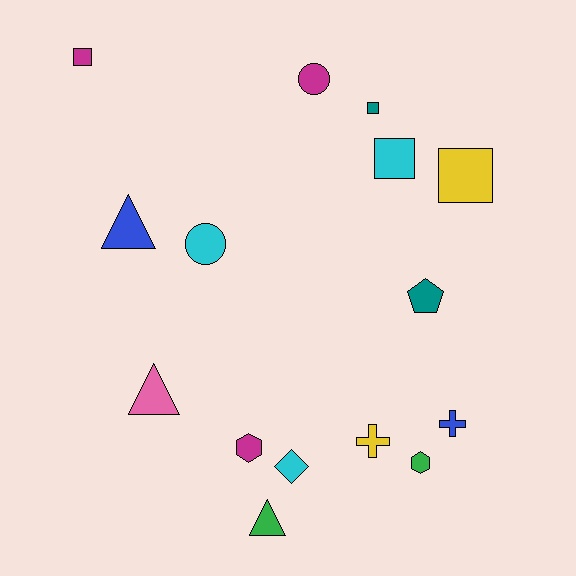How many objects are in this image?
There are 15 objects.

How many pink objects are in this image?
There is 1 pink object.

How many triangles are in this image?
There are 3 triangles.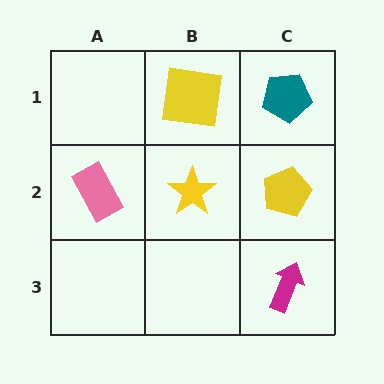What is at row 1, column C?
A teal pentagon.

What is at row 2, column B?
A yellow star.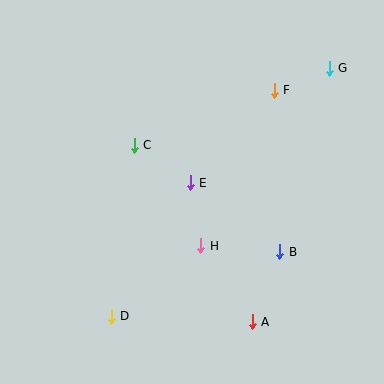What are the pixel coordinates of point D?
Point D is at (111, 316).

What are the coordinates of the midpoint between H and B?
The midpoint between H and B is at (240, 249).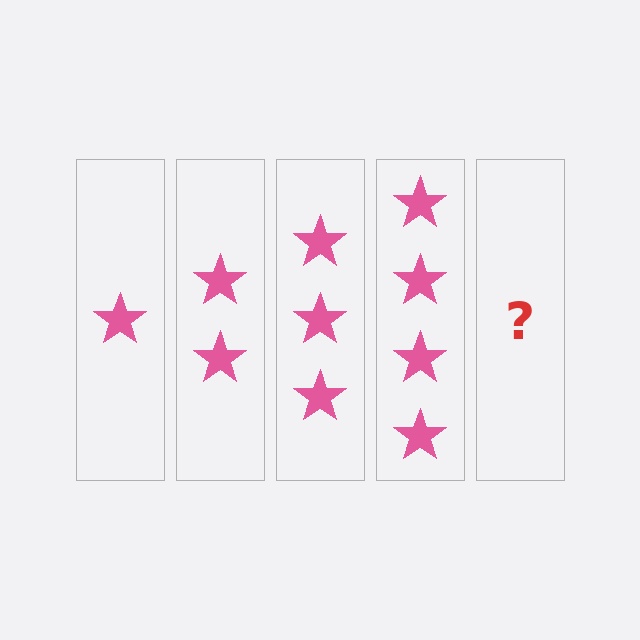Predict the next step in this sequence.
The next step is 5 stars.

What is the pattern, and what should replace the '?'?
The pattern is that each step adds one more star. The '?' should be 5 stars.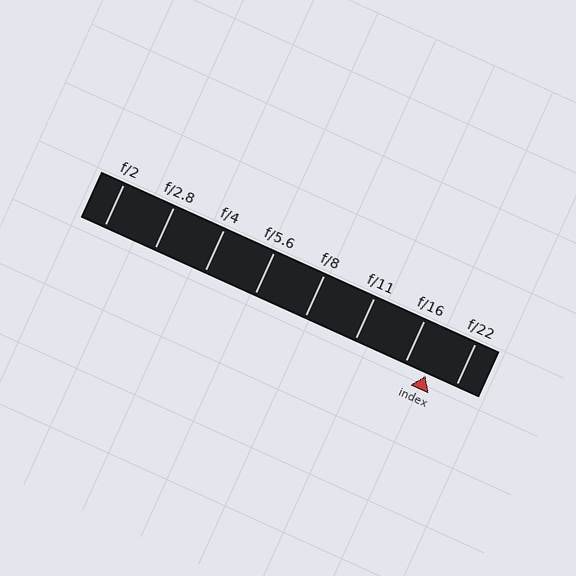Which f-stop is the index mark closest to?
The index mark is closest to f/16.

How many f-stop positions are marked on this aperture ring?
There are 8 f-stop positions marked.